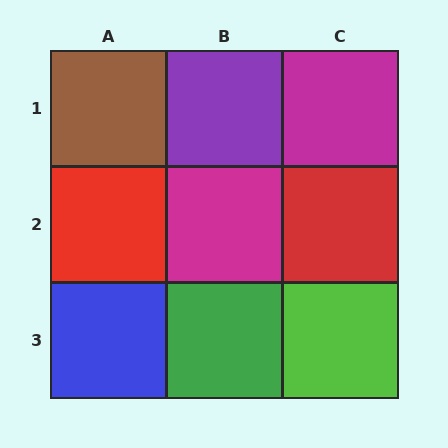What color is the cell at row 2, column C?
Red.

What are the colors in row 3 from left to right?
Blue, green, lime.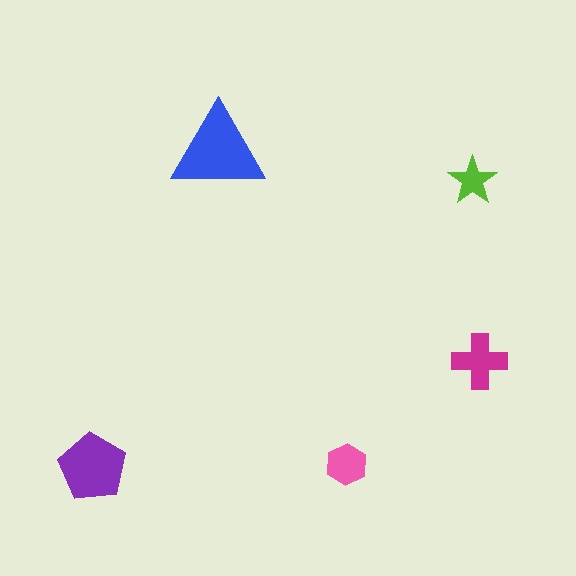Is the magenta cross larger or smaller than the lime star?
Larger.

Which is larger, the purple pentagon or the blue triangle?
The blue triangle.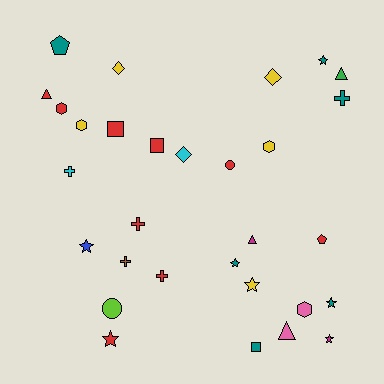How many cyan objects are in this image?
There are 2 cyan objects.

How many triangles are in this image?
There are 4 triangles.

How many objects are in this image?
There are 30 objects.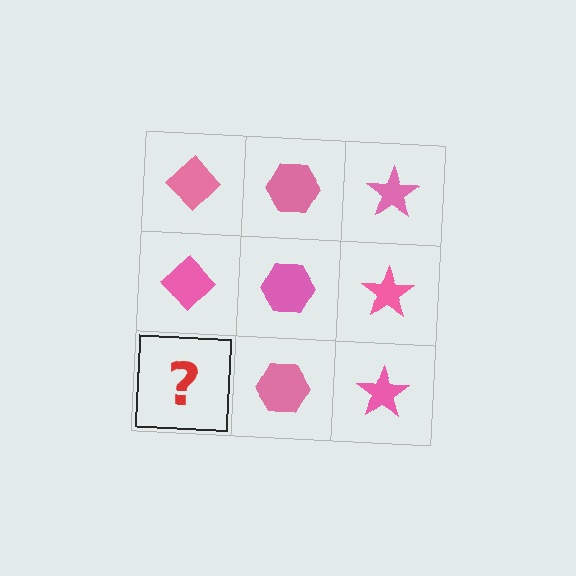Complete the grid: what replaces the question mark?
The question mark should be replaced with a pink diamond.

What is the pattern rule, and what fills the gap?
The rule is that each column has a consistent shape. The gap should be filled with a pink diamond.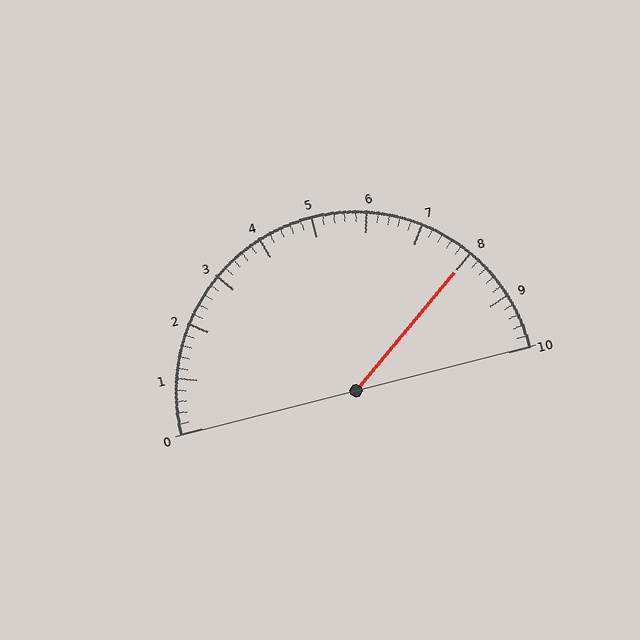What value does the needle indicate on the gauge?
The needle indicates approximately 8.0.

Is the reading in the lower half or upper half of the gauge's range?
The reading is in the upper half of the range (0 to 10).